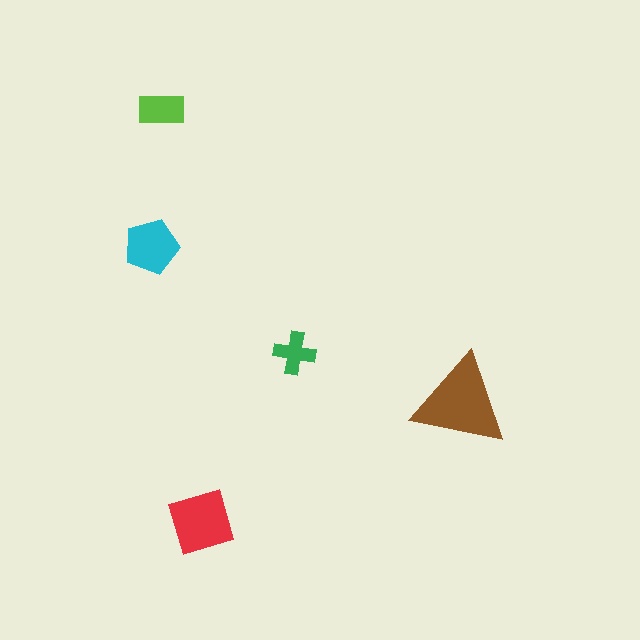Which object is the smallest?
The green cross.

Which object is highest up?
The lime rectangle is topmost.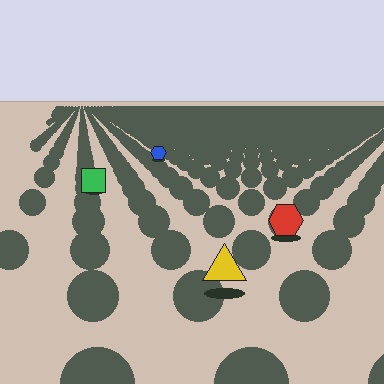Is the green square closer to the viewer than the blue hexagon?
Yes. The green square is closer — you can tell from the texture gradient: the ground texture is coarser near it.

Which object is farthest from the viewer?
The blue hexagon is farthest from the viewer. It appears smaller and the ground texture around it is denser.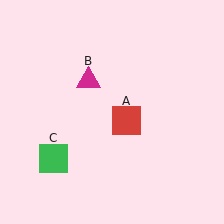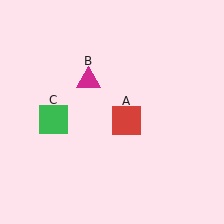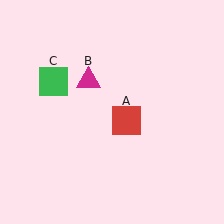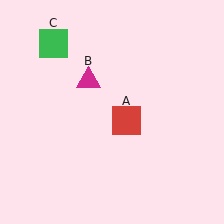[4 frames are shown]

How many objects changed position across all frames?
1 object changed position: green square (object C).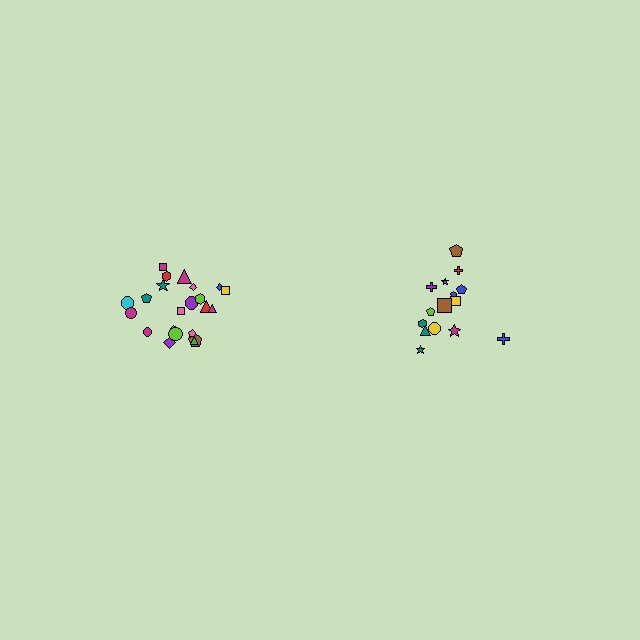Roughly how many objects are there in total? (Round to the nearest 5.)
Roughly 35 objects in total.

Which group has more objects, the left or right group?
The left group.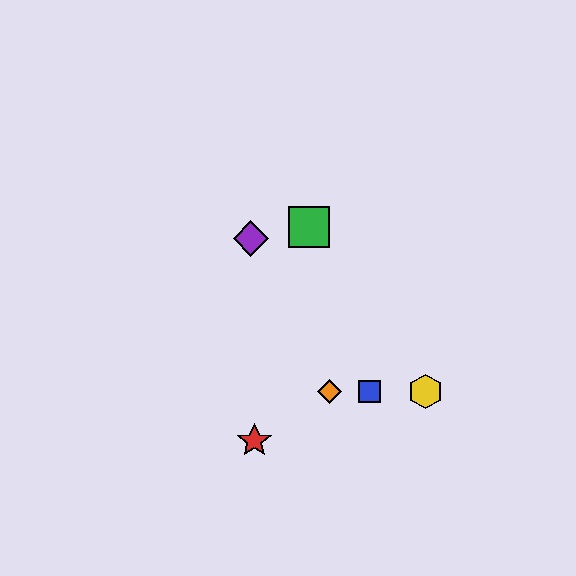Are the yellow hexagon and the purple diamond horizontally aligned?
No, the yellow hexagon is at y≈392 and the purple diamond is at y≈239.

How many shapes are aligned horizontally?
3 shapes (the blue square, the yellow hexagon, the orange diamond) are aligned horizontally.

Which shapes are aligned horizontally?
The blue square, the yellow hexagon, the orange diamond are aligned horizontally.